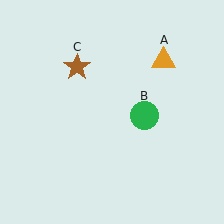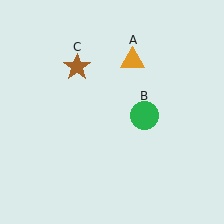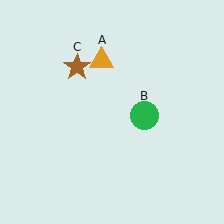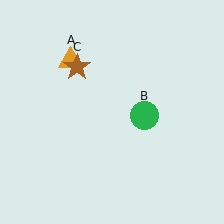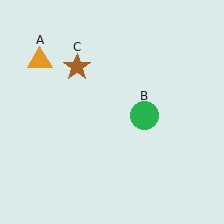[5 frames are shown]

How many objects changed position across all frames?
1 object changed position: orange triangle (object A).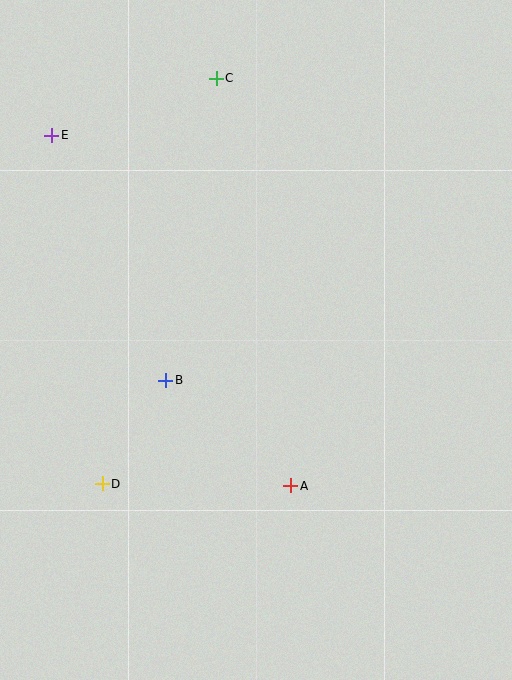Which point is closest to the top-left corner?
Point E is closest to the top-left corner.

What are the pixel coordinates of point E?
Point E is at (52, 135).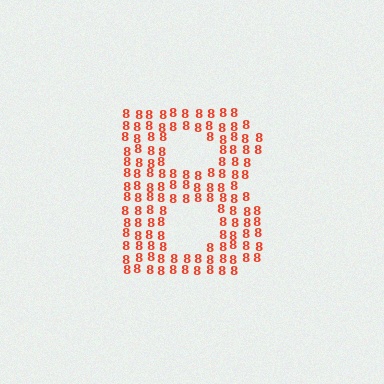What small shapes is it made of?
It is made of small digit 8's.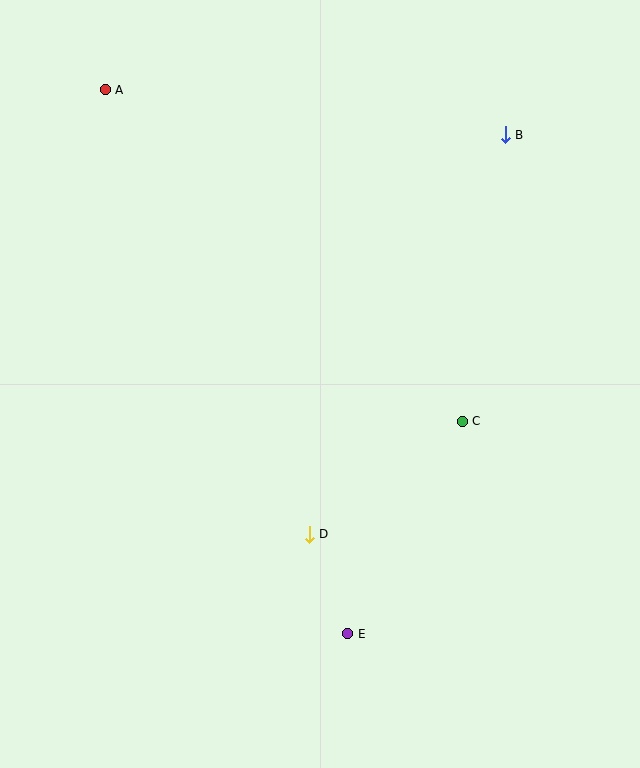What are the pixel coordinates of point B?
Point B is at (505, 135).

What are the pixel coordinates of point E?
Point E is at (348, 634).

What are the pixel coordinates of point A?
Point A is at (105, 90).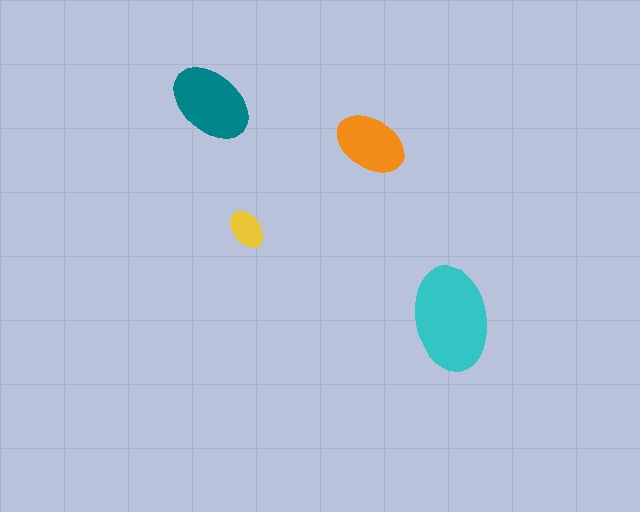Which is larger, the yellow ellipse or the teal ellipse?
The teal one.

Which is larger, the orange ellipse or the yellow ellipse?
The orange one.